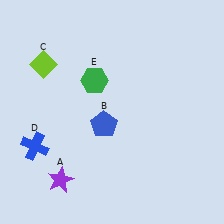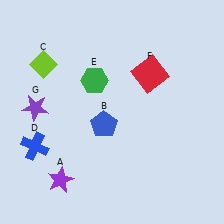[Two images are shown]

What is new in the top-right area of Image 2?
A red square (F) was added in the top-right area of Image 2.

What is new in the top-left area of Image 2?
A purple star (G) was added in the top-left area of Image 2.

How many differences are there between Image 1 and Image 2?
There are 2 differences between the two images.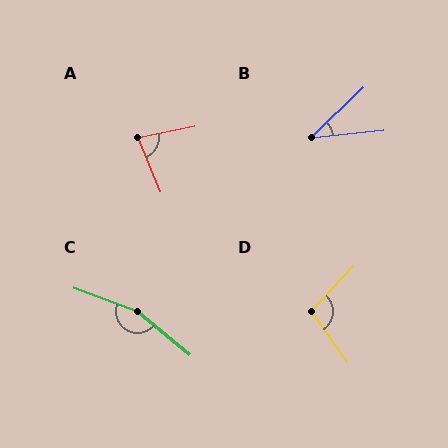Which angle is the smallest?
B, at approximately 38 degrees.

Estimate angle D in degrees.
Approximately 101 degrees.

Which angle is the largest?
C, at approximately 160 degrees.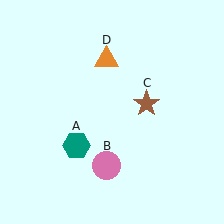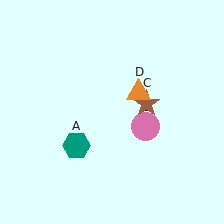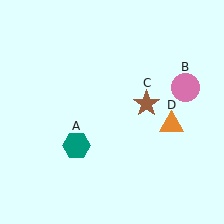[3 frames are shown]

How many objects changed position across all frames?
2 objects changed position: pink circle (object B), orange triangle (object D).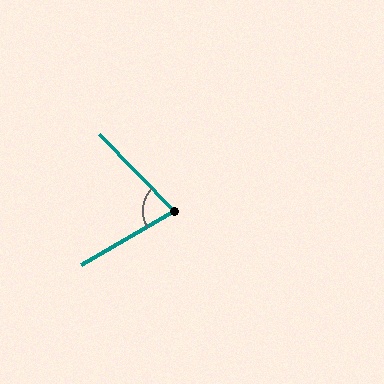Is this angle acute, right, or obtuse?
It is acute.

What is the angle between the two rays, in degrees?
Approximately 76 degrees.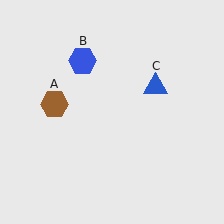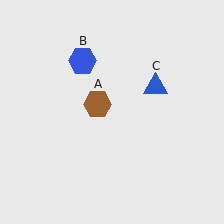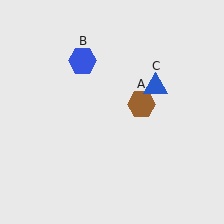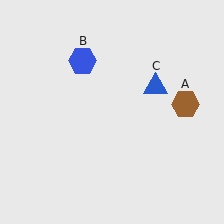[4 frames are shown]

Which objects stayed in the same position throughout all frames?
Blue hexagon (object B) and blue triangle (object C) remained stationary.